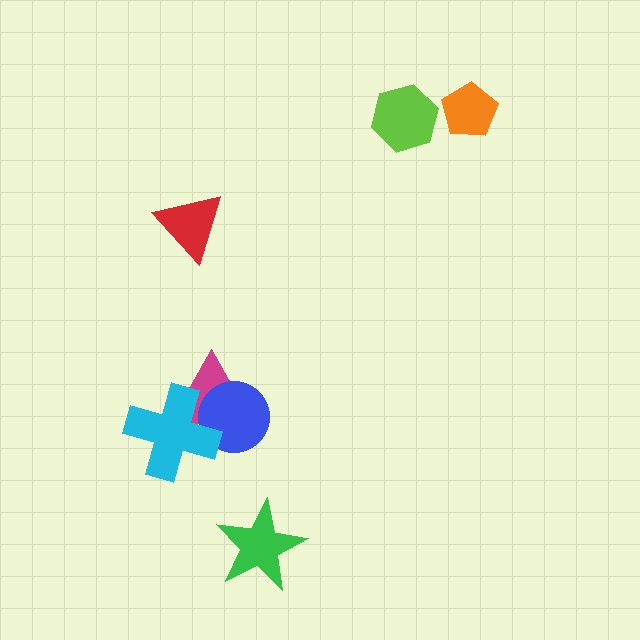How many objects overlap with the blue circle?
2 objects overlap with the blue circle.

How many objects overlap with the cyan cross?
2 objects overlap with the cyan cross.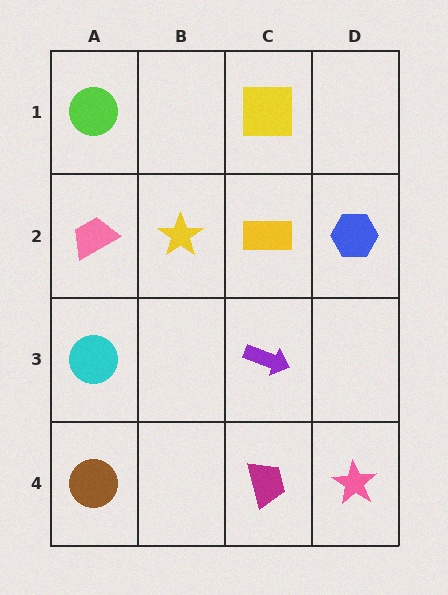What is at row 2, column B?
A yellow star.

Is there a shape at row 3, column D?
No, that cell is empty.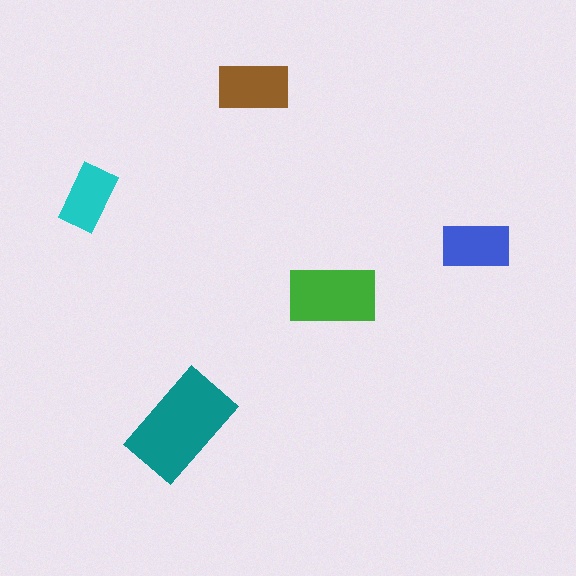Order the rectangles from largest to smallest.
the teal one, the green one, the brown one, the blue one, the cyan one.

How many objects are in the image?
There are 5 objects in the image.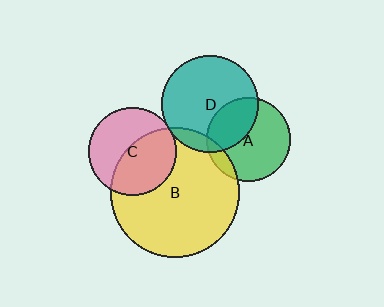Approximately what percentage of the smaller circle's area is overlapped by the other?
Approximately 10%.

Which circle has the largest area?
Circle B (yellow).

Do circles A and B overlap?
Yes.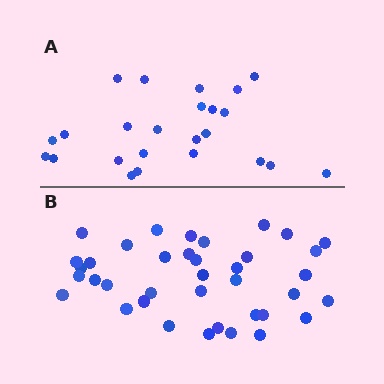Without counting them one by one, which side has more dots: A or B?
Region B (the bottom region) has more dots.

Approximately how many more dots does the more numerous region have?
Region B has approximately 15 more dots than region A.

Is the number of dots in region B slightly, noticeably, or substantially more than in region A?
Region B has substantially more. The ratio is roughly 1.6 to 1.